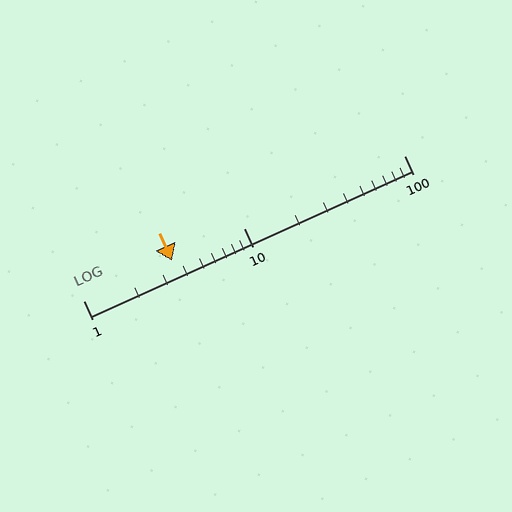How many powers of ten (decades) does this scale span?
The scale spans 2 decades, from 1 to 100.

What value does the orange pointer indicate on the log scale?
The pointer indicates approximately 3.6.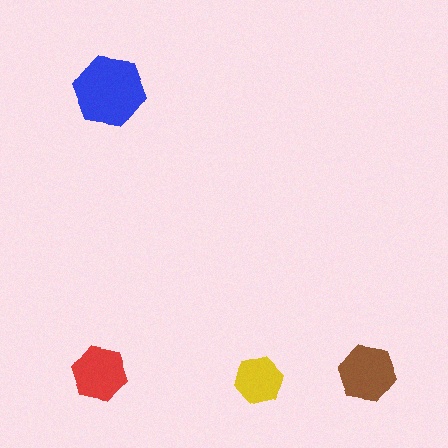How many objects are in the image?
There are 4 objects in the image.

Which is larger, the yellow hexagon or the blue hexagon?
The blue one.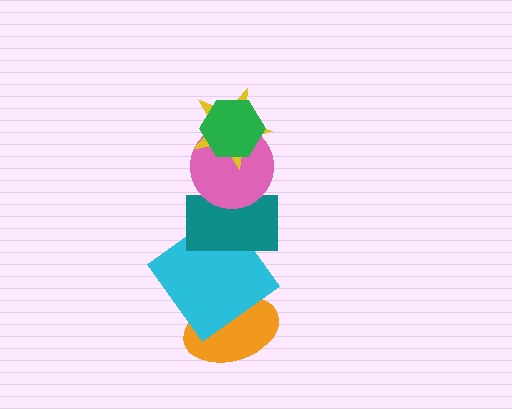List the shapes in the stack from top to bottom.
From top to bottom: the green hexagon, the yellow star, the pink circle, the teal rectangle, the cyan diamond, the orange ellipse.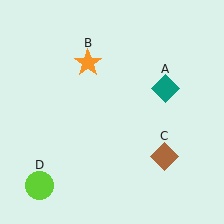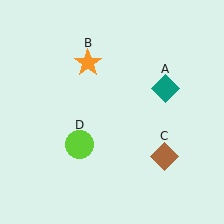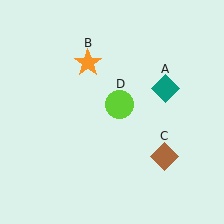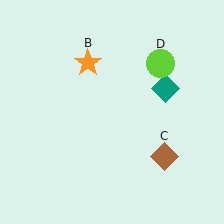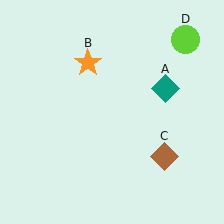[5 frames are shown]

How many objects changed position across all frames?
1 object changed position: lime circle (object D).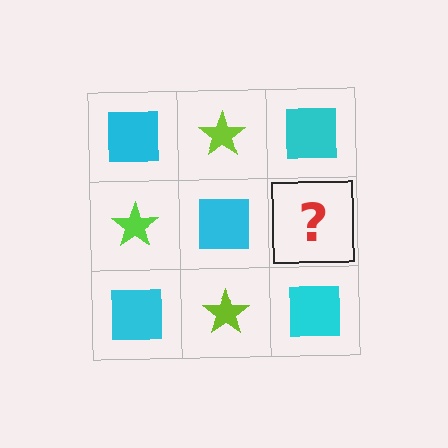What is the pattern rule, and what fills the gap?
The rule is that it alternates cyan square and lime star in a checkerboard pattern. The gap should be filled with a lime star.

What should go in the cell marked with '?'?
The missing cell should contain a lime star.